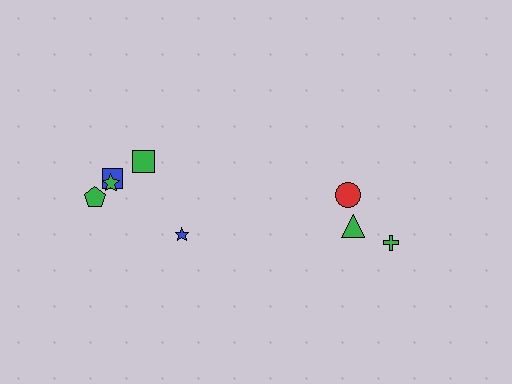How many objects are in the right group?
There are 3 objects.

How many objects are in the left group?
There are 5 objects.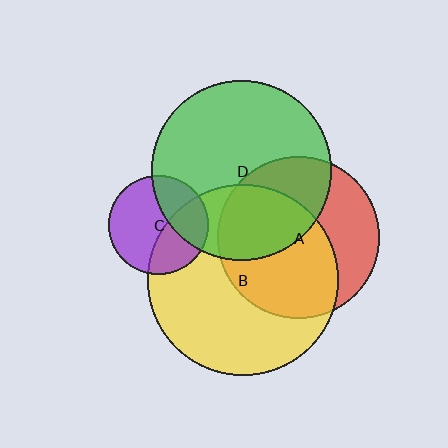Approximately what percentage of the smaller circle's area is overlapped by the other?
Approximately 40%.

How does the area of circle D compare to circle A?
Approximately 1.2 times.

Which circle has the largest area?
Circle B (yellow).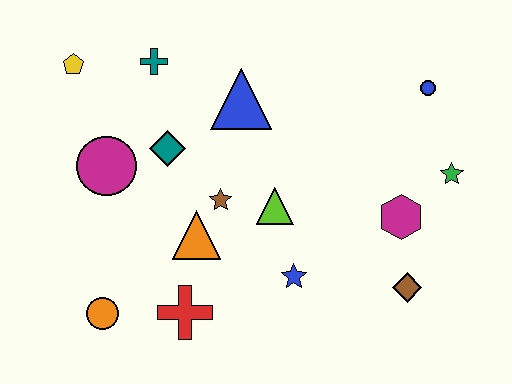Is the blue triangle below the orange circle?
No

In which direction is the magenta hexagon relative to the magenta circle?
The magenta hexagon is to the right of the magenta circle.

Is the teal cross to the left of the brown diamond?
Yes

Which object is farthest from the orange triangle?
The blue circle is farthest from the orange triangle.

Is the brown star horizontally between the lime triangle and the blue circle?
No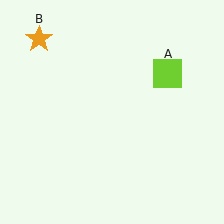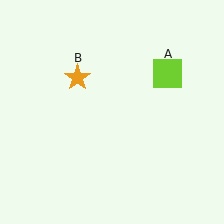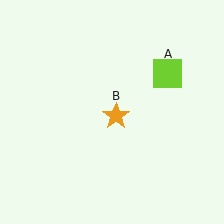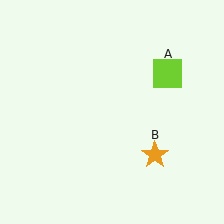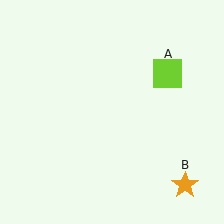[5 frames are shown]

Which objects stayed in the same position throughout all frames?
Lime square (object A) remained stationary.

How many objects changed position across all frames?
1 object changed position: orange star (object B).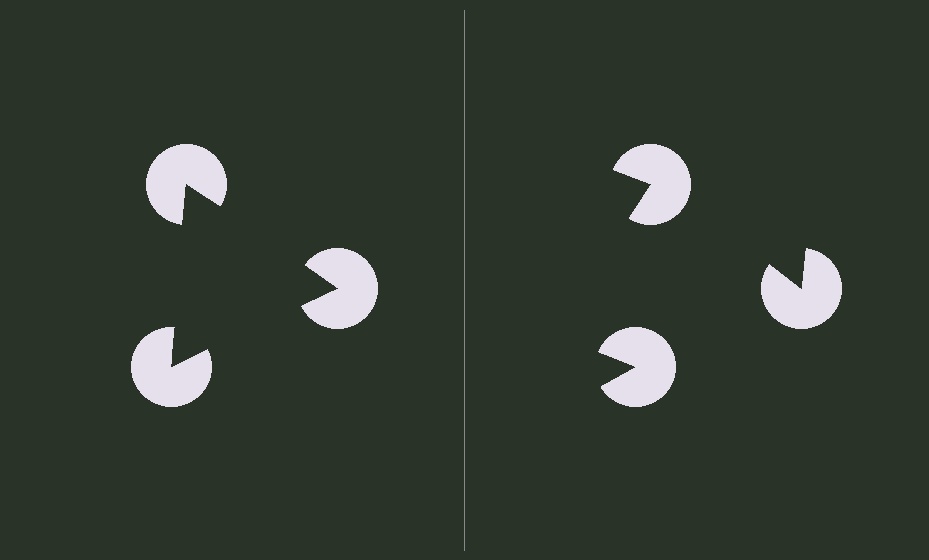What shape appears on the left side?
An illusory triangle.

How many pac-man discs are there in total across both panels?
6 — 3 on each side.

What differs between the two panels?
The pac-man discs are positioned identically on both sides; only the wedge orientations differ. On the left they align to a triangle; on the right they are misaligned.